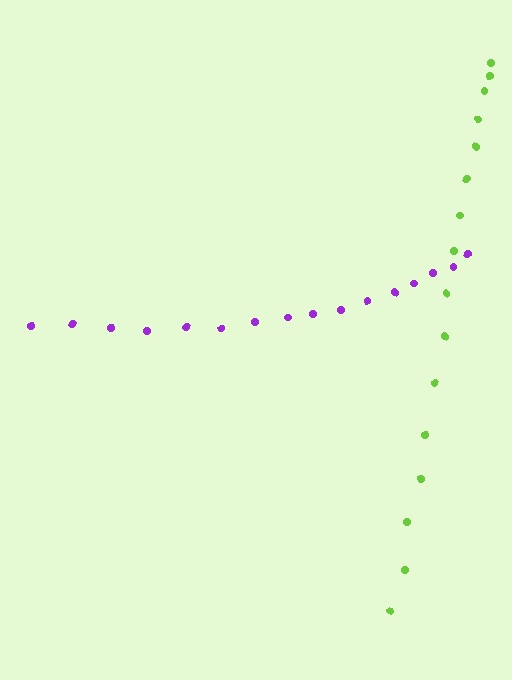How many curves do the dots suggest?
There are 2 distinct paths.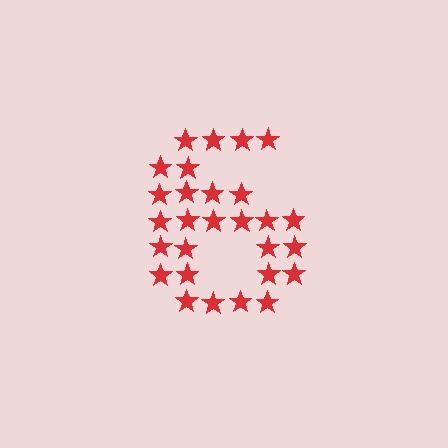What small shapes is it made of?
It is made of small stars.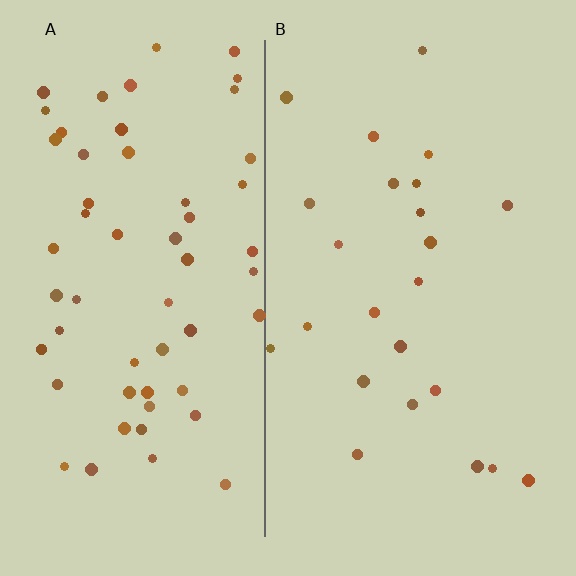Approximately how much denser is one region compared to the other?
Approximately 2.5× — region A over region B.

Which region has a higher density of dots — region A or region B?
A (the left).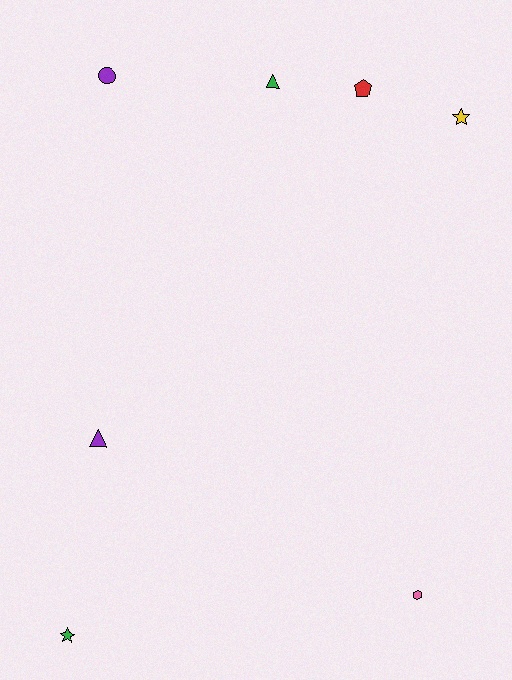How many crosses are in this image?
There are no crosses.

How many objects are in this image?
There are 7 objects.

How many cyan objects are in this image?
There are no cyan objects.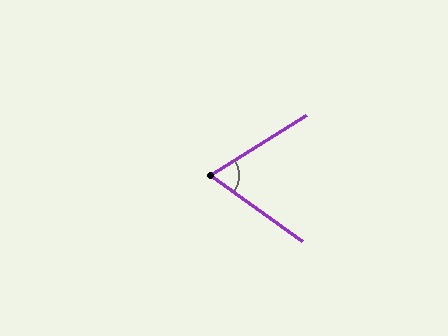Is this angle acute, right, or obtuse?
It is acute.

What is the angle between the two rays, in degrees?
Approximately 67 degrees.